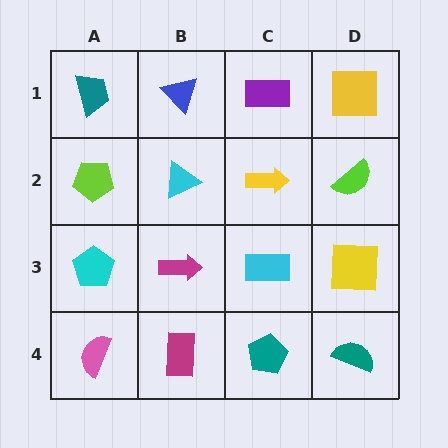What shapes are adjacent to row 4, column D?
A yellow square (row 3, column D), a teal pentagon (row 4, column C).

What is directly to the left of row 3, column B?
A cyan pentagon.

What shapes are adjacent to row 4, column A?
A cyan pentagon (row 3, column A), a magenta rectangle (row 4, column B).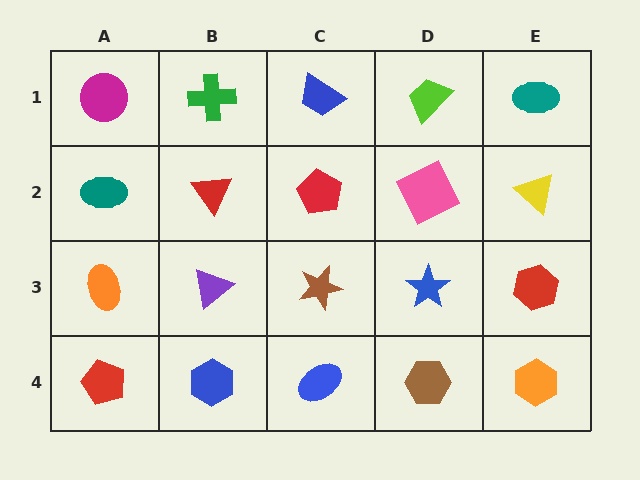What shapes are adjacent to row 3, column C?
A red pentagon (row 2, column C), a blue ellipse (row 4, column C), a purple triangle (row 3, column B), a blue star (row 3, column D).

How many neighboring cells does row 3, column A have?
3.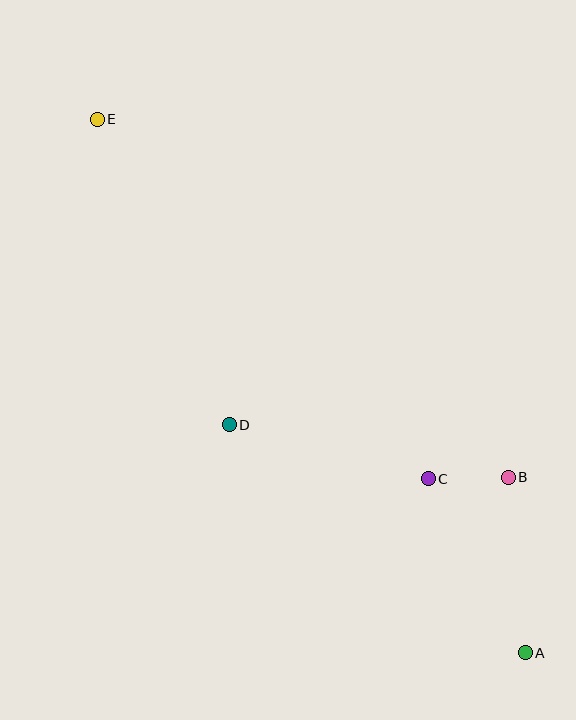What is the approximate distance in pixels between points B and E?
The distance between B and E is approximately 545 pixels.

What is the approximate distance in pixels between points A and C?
The distance between A and C is approximately 199 pixels.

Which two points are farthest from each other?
Points A and E are farthest from each other.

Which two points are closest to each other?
Points B and C are closest to each other.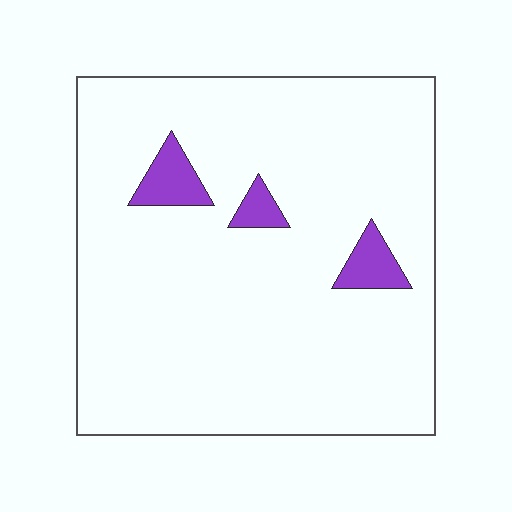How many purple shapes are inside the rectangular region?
3.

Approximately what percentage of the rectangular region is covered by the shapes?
Approximately 5%.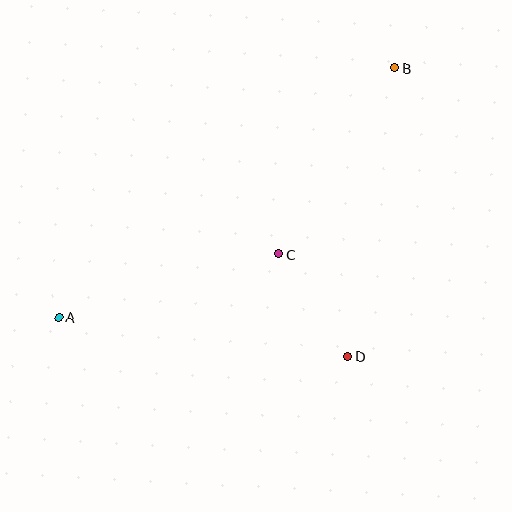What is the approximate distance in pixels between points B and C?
The distance between B and C is approximately 219 pixels.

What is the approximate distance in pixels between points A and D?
The distance between A and D is approximately 291 pixels.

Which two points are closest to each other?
Points C and D are closest to each other.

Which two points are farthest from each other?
Points A and B are farthest from each other.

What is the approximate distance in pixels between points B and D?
The distance between B and D is approximately 292 pixels.